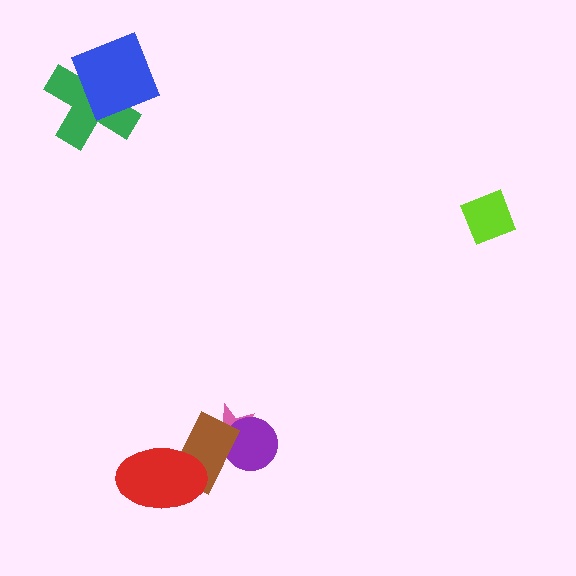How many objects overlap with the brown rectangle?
3 objects overlap with the brown rectangle.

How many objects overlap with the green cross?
1 object overlaps with the green cross.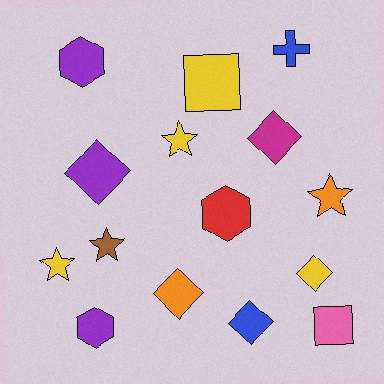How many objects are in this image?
There are 15 objects.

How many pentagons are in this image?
There are no pentagons.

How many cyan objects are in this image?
There are no cyan objects.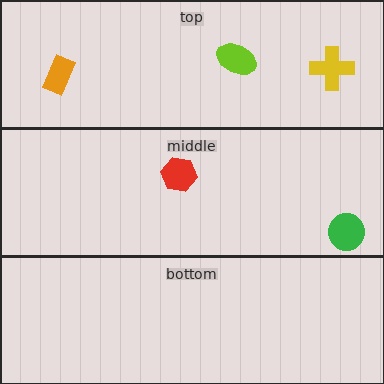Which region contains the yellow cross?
The top region.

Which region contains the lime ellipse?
The top region.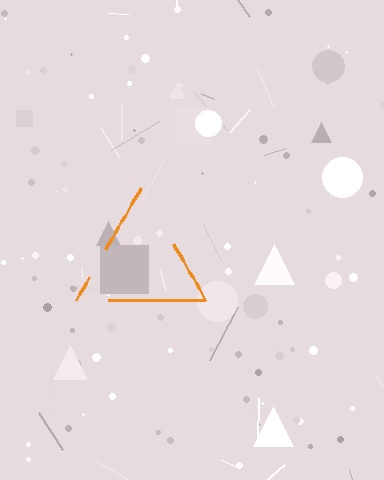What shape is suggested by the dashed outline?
The dashed outline suggests a triangle.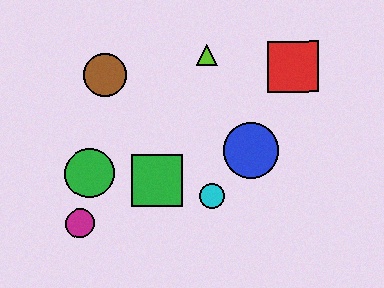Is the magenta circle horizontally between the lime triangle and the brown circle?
No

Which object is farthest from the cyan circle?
The brown circle is farthest from the cyan circle.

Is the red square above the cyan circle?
Yes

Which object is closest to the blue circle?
The cyan circle is closest to the blue circle.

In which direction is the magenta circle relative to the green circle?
The magenta circle is below the green circle.